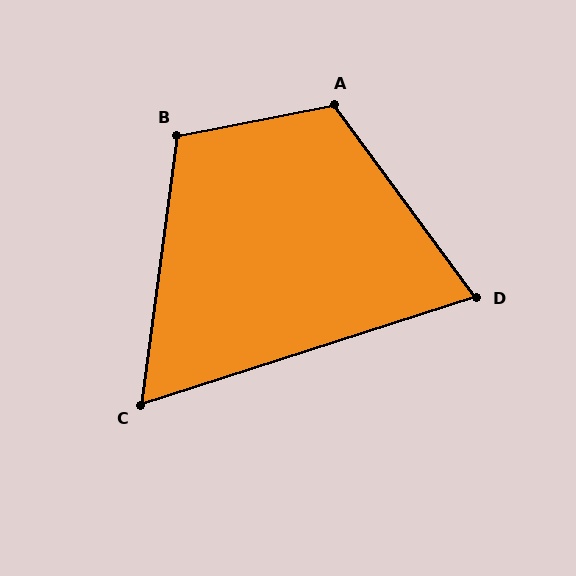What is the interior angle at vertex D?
Approximately 71 degrees (acute).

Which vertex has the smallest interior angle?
C, at approximately 65 degrees.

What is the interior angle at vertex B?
Approximately 109 degrees (obtuse).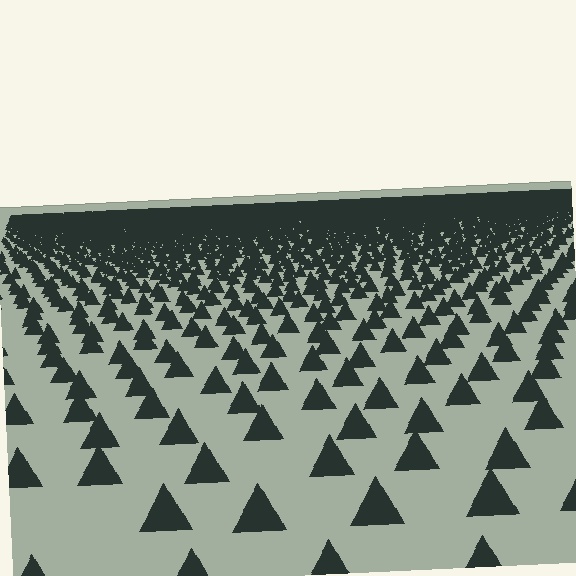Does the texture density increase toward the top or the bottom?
Density increases toward the top.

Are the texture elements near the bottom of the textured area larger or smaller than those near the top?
Larger. Near the bottom, elements are closer to the viewer and appear at a bigger on-screen size.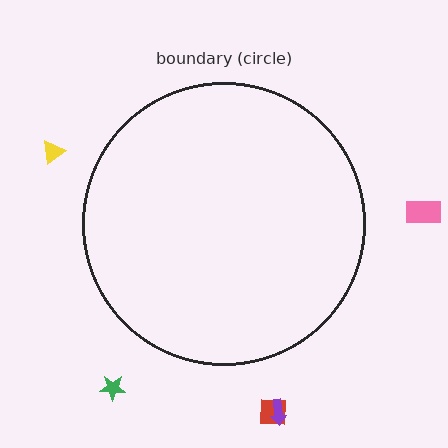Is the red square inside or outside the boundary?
Outside.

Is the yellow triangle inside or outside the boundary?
Outside.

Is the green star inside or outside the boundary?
Outside.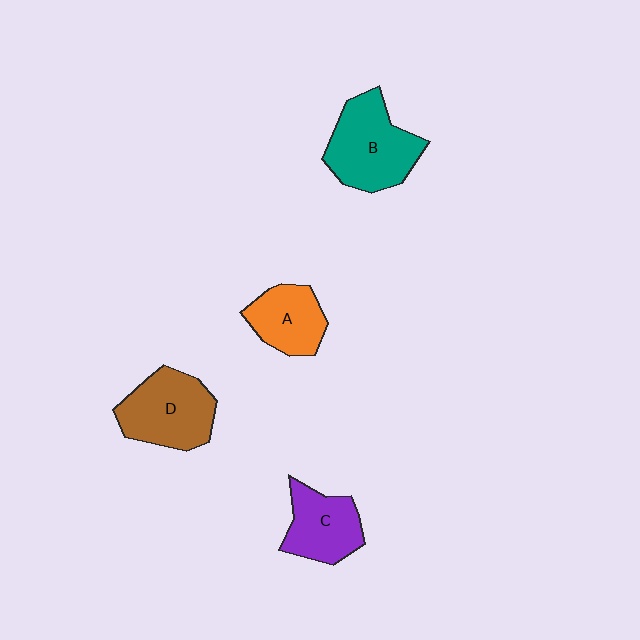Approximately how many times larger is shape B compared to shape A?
Approximately 1.5 times.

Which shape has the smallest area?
Shape A (orange).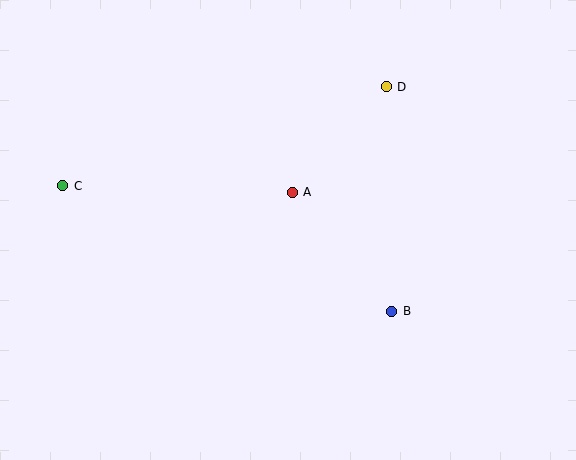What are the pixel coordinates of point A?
Point A is at (292, 192).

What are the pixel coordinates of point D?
Point D is at (386, 87).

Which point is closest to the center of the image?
Point A at (292, 192) is closest to the center.